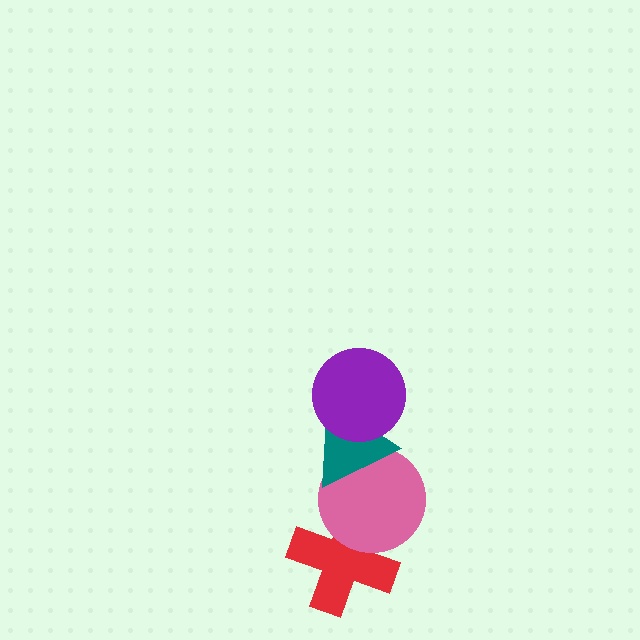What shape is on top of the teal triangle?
The purple circle is on top of the teal triangle.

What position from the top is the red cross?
The red cross is 4th from the top.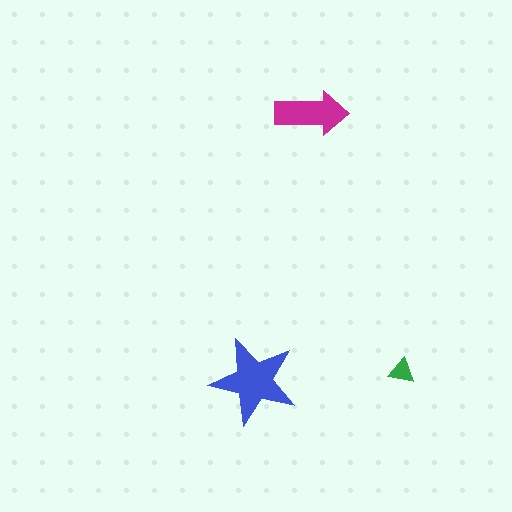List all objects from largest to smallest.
The blue star, the magenta arrow, the green triangle.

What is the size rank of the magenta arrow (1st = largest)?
2nd.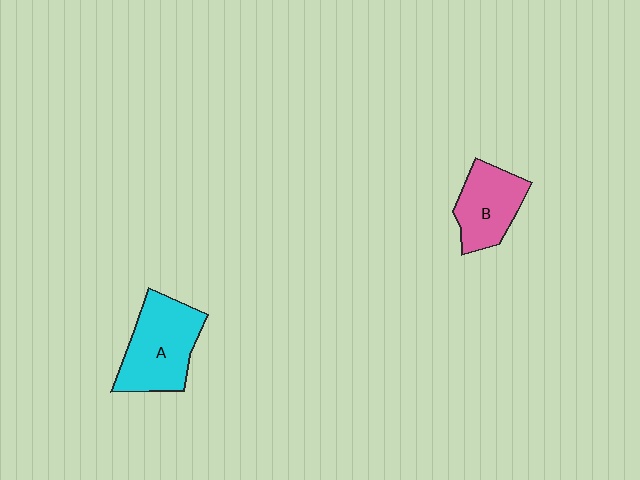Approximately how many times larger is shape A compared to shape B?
Approximately 1.3 times.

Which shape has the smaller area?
Shape B (pink).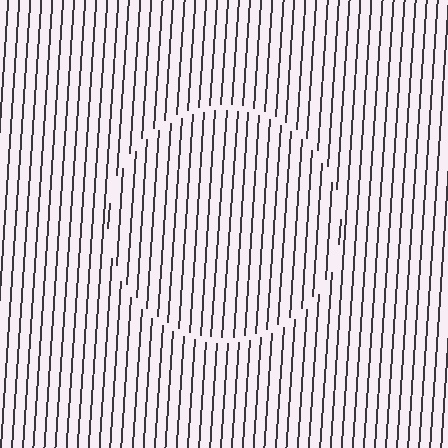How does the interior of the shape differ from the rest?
The interior of the shape contains the same grating, shifted by half a period — the contour is defined by the phase discontinuity where line-ends from the inner and outer gratings abut.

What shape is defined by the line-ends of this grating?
An illusory circle. The interior of the shape contains the same grating, shifted by half a period — the contour is defined by the phase discontinuity where line-ends from the inner and outer gratings abut.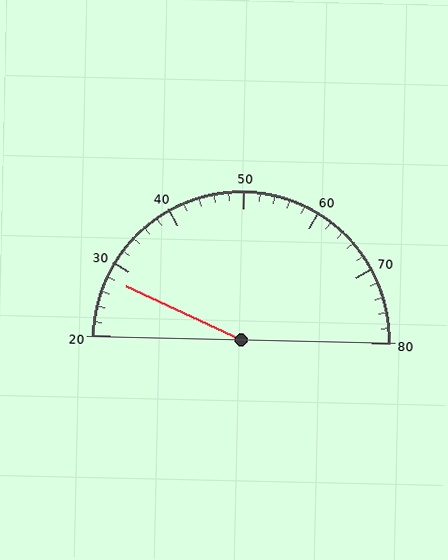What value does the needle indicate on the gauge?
The needle indicates approximately 28.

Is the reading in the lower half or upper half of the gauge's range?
The reading is in the lower half of the range (20 to 80).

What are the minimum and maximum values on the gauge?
The gauge ranges from 20 to 80.